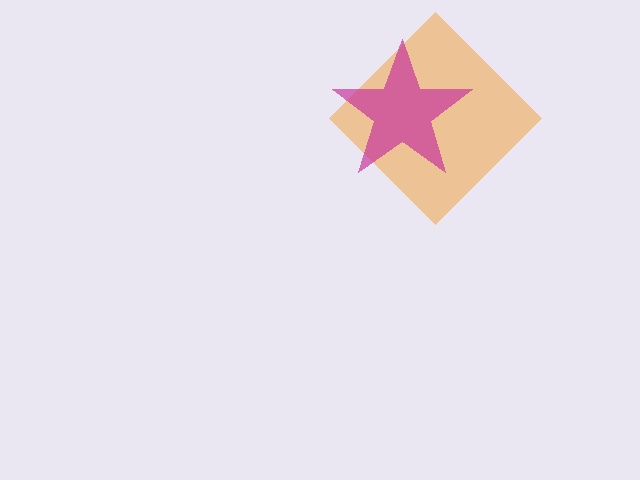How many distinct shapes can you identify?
There are 2 distinct shapes: an orange diamond, a magenta star.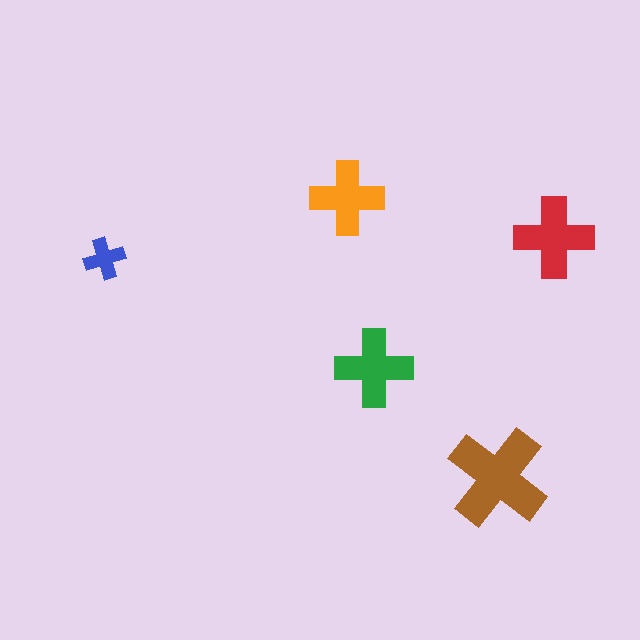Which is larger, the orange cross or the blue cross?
The orange one.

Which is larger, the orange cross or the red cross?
The red one.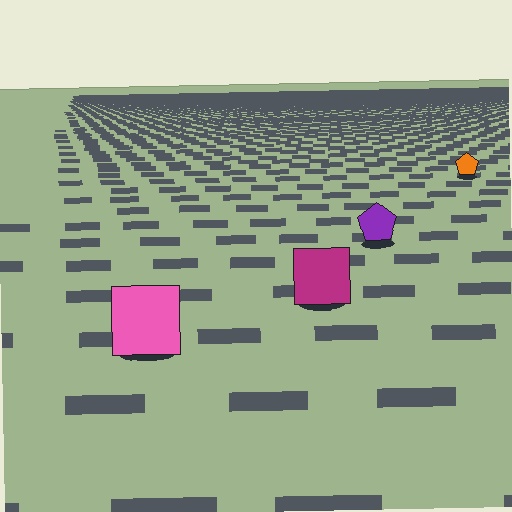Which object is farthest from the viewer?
The orange pentagon is farthest from the viewer. It appears smaller and the ground texture around it is denser.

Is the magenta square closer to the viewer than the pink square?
No. The pink square is closer — you can tell from the texture gradient: the ground texture is coarser near it.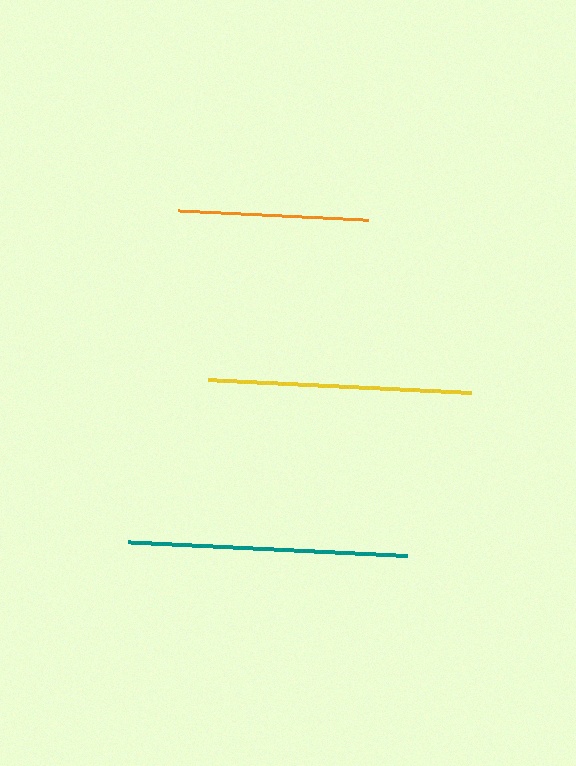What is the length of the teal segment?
The teal segment is approximately 279 pixels long.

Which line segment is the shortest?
The orange line is the shortest at approximately 190 pixels.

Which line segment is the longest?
The teal line is the longest at approximately 279 pixels.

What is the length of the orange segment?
The orange segment is approximately 190 pixels long.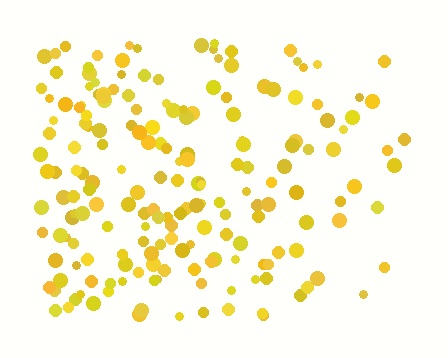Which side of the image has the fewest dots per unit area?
The right.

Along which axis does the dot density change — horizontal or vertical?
Horizontal.